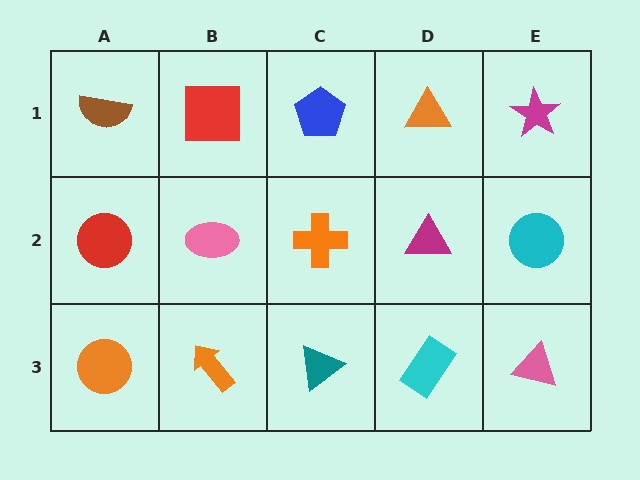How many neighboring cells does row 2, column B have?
4.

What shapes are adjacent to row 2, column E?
A magenta star (row 1, column E), a pink triangle (row 3, column E), a magenta triangle (row 2, column D).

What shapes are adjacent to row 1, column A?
A red circle (row 2, column A), a red square (row 1, column B).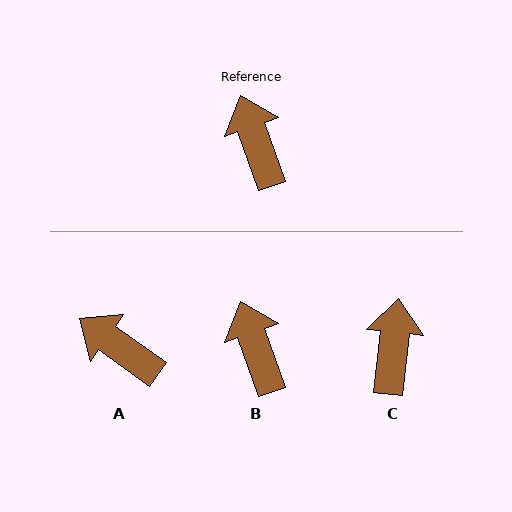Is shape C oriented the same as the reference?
No, it is off by about 25 degrees.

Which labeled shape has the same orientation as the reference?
B.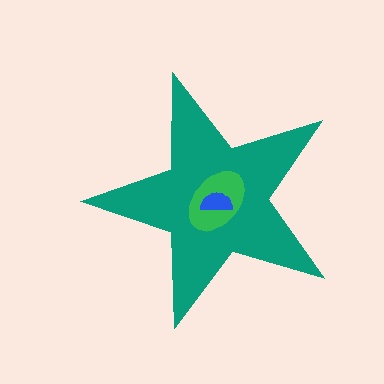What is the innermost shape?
The blue semicircle.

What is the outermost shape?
The teal star.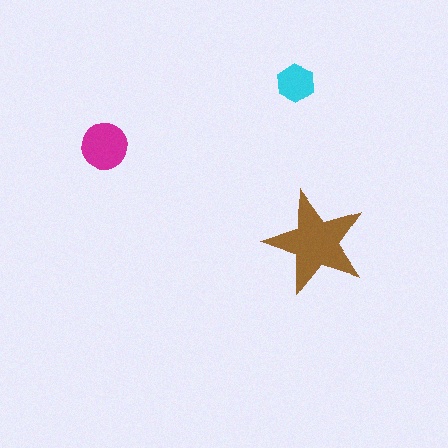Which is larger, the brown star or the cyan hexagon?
The brown star.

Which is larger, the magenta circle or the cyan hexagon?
The magenta circle.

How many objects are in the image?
There are 3 objects in the image.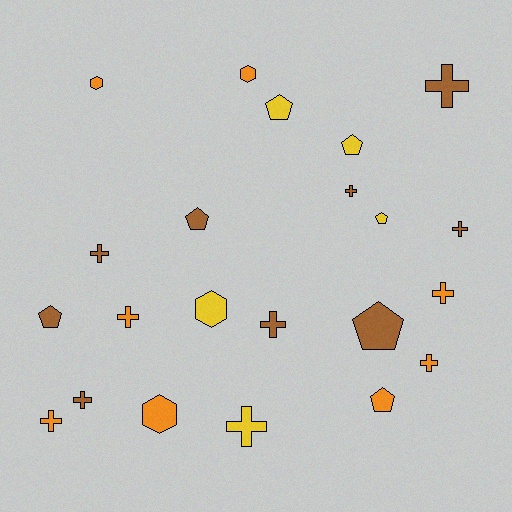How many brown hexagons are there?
There are no brown hexagons.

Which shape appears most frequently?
Cross, with 11 objects.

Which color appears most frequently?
Brown, with 9 objects.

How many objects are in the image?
There are 22 objects.